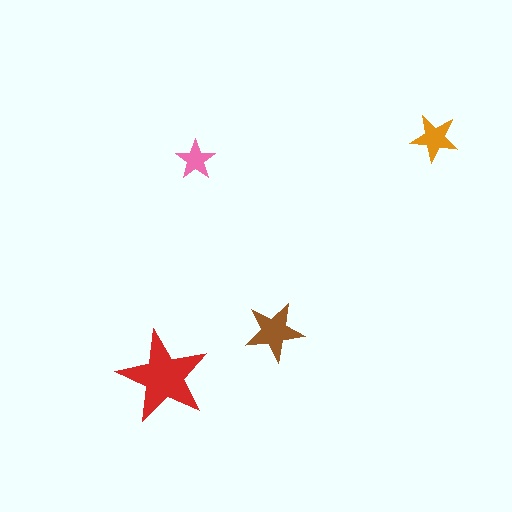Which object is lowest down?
The red star is bottommost.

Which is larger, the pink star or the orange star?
The orange one.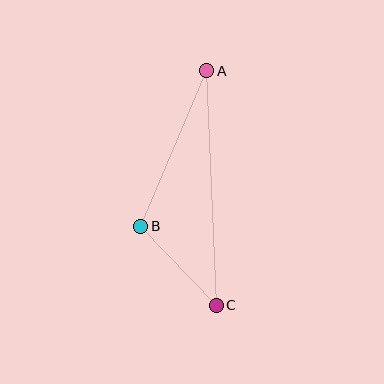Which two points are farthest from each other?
Points A and C are farthest from each other.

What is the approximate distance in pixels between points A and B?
The distance between A and B is approximately 169 pixels.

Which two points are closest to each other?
Points B and C are closest to each other.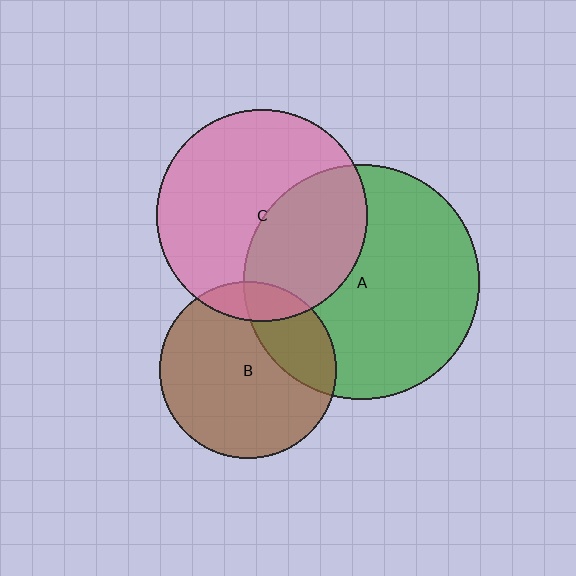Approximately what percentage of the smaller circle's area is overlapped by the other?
Approximately 25%.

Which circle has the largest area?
Circle A (green).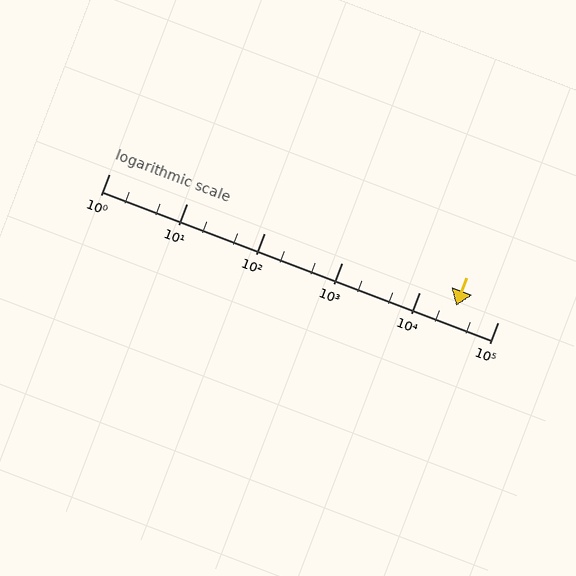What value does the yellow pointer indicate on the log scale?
The pointer indicates approximately 29000.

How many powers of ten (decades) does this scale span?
The scale spans 5 decades, from 1 to 100000.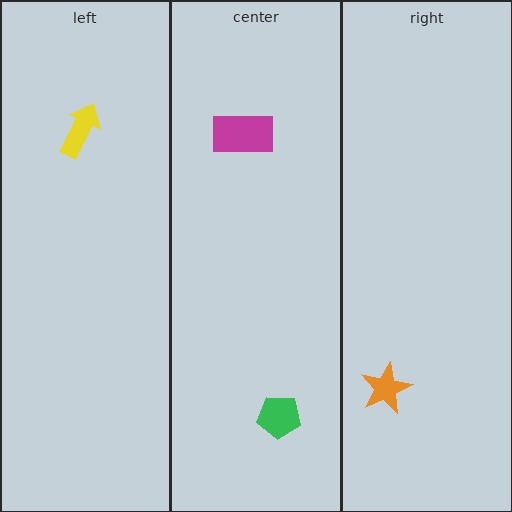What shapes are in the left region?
The yellow arrow.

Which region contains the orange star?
The right region.